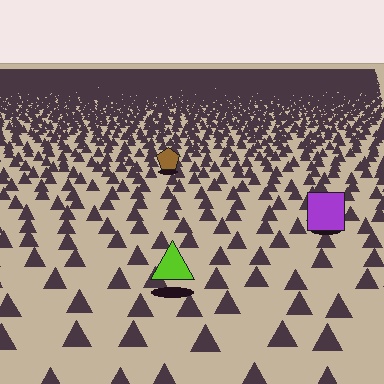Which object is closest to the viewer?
The lime triangle is closest. The texture marks near it are larger and more spread out.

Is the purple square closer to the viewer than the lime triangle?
No. The lime triangle is closer — you can tell from the texture gradient: the ground texture is coarser near it.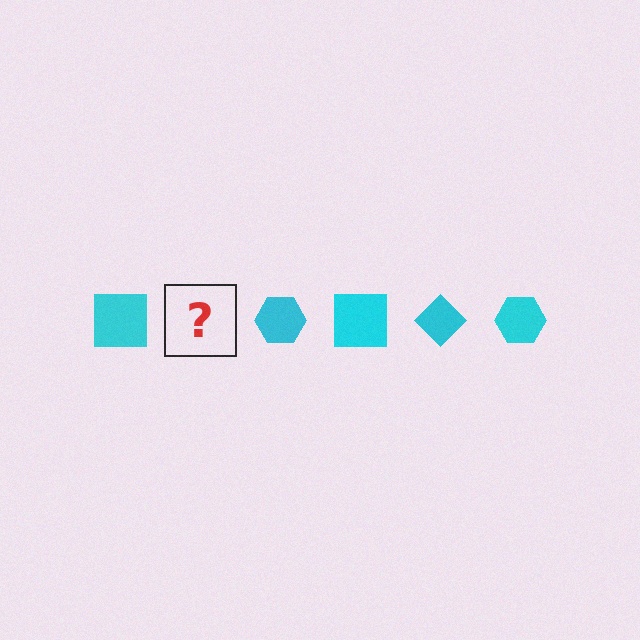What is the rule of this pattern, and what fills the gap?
The rule is that the pattern cycles through square, diamond, hexagon shapes in cyan. The gap should be filled with a cyan diamond.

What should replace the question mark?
The question mark should be replaced with a cyan diamond.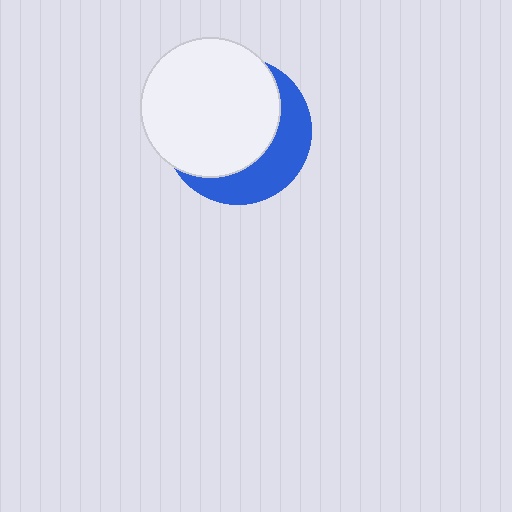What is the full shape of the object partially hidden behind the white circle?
The partially hidden object is a blue circle.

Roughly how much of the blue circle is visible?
A small part of it is visible (roughly 35%).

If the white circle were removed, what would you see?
You would see the complete blue circle.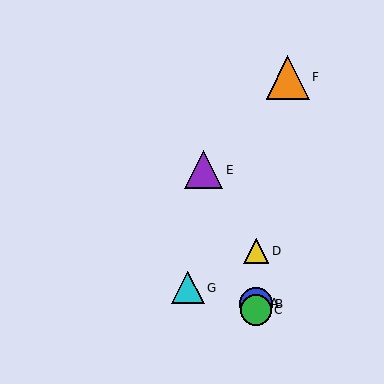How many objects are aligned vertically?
4 objects (A, B, C, D) are aligned vertically.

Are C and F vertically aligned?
No, C is at x≈256 and F is at x≈288.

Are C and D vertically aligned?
Yes, both are at x≈256.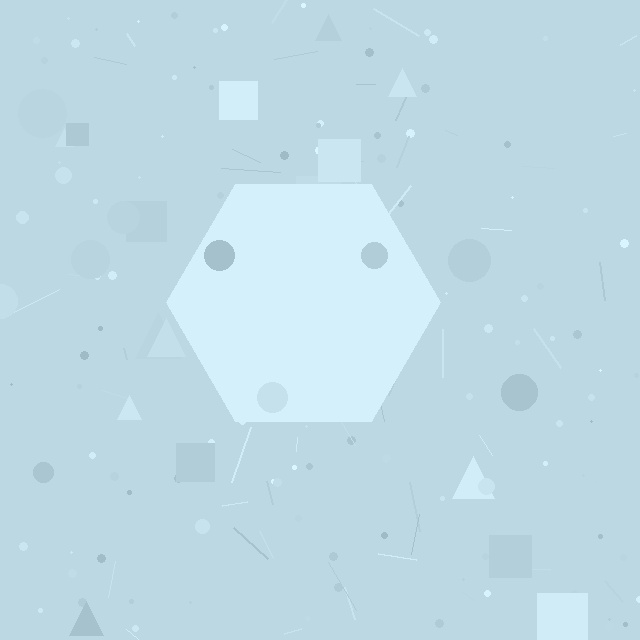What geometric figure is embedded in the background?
A hexagon is embedded in the background.